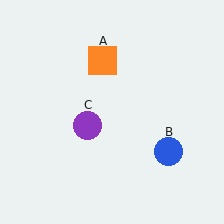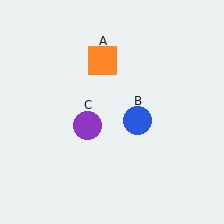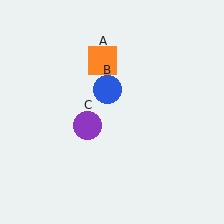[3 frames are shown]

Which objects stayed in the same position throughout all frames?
Orange square (object A) and purple circle (object C) remained stationary.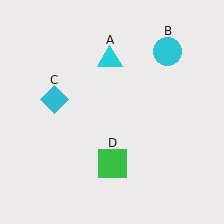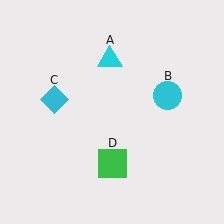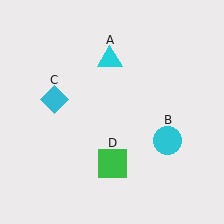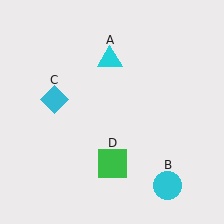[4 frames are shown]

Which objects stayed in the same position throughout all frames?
Cyan triangle (object A) and cyan diamond (object C) and green square (object D) remained stationary.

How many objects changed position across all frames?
1 object changed position: cyan circle (object B).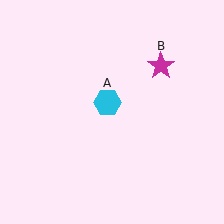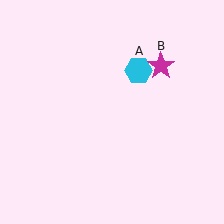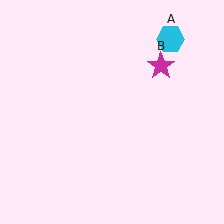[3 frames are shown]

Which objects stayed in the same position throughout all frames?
Magenta star (object B) remained stationary.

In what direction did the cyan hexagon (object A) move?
The cyan hexagon (object A) moved up and to the right.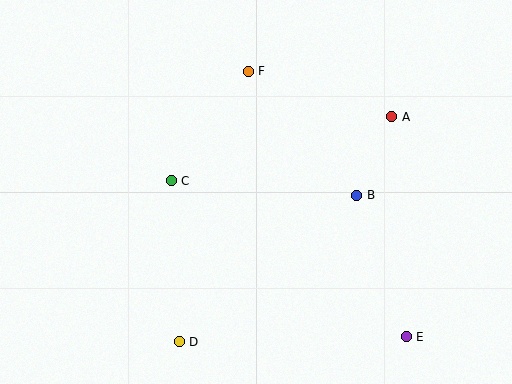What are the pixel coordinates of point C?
Point C is at (171, 181).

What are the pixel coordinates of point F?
Point F is at (248, 71).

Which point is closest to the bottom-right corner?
Point E is closest to the bottom-right corner.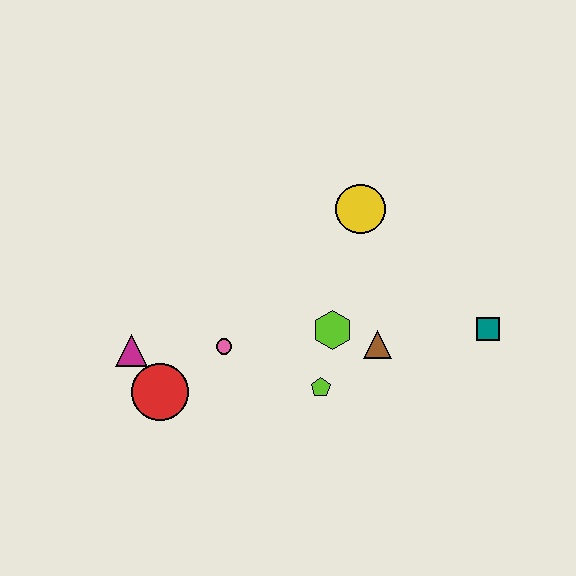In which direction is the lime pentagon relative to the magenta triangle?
The lime pentagon is to the right of the magenta triangle.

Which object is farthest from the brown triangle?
The magenta triangle is farthest from the brown triangle.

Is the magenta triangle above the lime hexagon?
No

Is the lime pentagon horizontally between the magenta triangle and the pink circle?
No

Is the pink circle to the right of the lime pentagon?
No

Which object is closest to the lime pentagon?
The lime hexagon is closest to the lime pentagon.